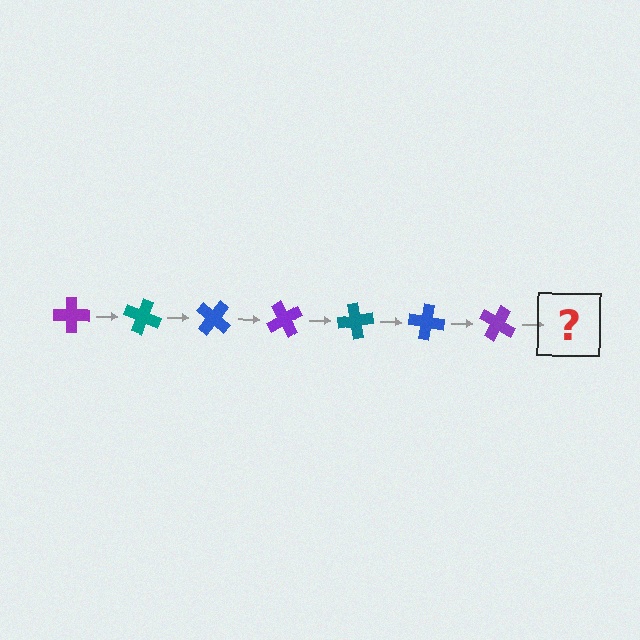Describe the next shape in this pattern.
It should be a teal cross, rotated 140 degrees from the start.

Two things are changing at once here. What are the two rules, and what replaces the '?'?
The two rules are that it rotates 20 degrees each step and the color cycles through purple, teal, and blue. The '?' should be a teal cross, rotated 140 degrees from the start.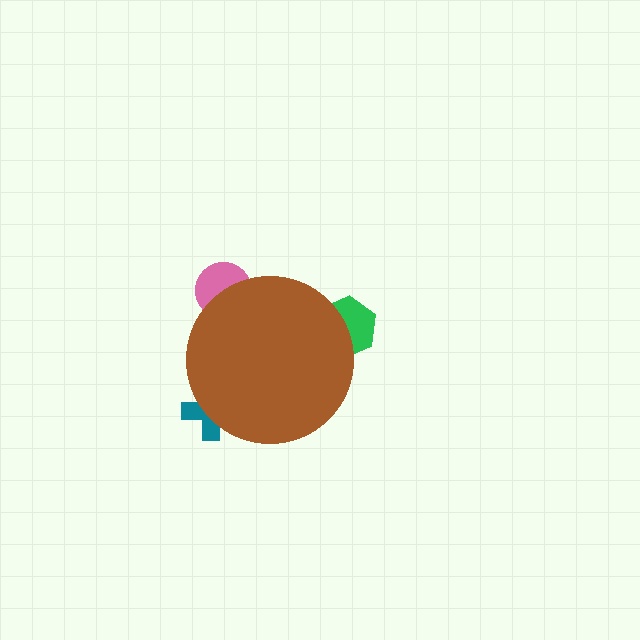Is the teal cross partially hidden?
Yes, the teal cross is partially hidden behind the brown circle.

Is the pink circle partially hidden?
Yes, the pink circle is partially hidden behind the brown circle.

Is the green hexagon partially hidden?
Yes, the green hexagon is partially hidden behind the brown circle.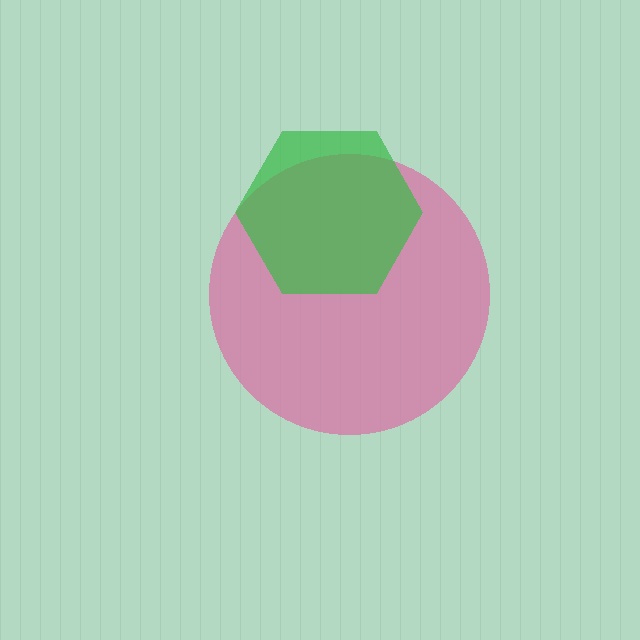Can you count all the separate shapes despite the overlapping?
Yes, there are 2 separate shapes.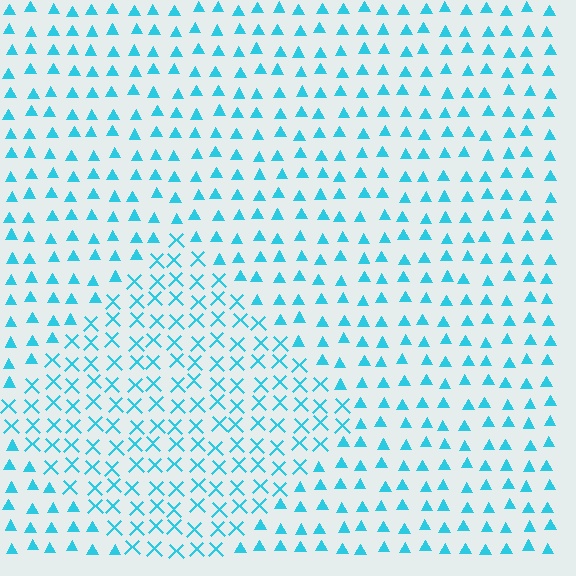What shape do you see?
I see a diamond.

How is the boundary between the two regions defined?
The boundary is defined by a change in element shape: X marks inside vs. triangles outside. All elements share the same color and spacing.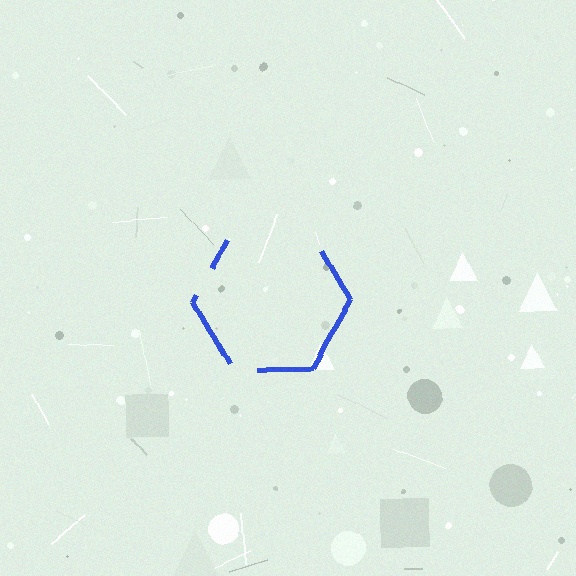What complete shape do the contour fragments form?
The contour fragments form a hexagon.